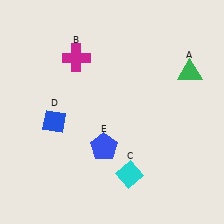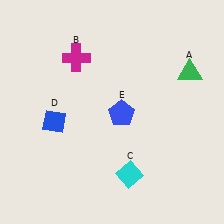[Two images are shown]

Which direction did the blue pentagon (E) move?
The blue pentagon (E) moved up.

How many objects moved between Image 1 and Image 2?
1 object moved between the two images.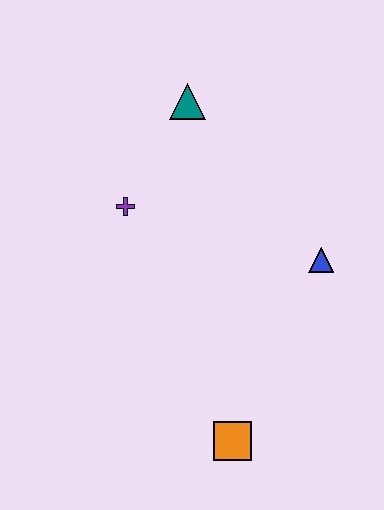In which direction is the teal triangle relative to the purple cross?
The teal triangle is above the purple cross.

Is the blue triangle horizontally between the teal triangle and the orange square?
No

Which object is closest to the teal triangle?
The purple cross is closest to the teal triangle.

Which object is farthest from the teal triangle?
The orange square is farthest from the teal triangle.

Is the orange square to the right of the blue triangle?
No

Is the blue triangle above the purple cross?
No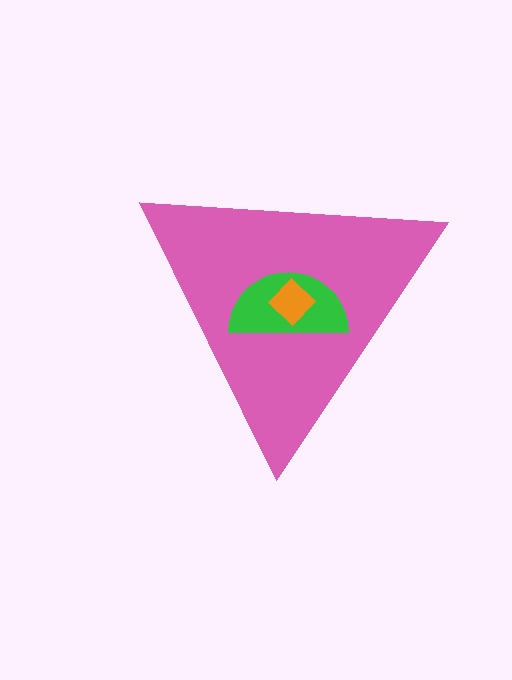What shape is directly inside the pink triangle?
The green semicircle.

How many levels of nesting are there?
3.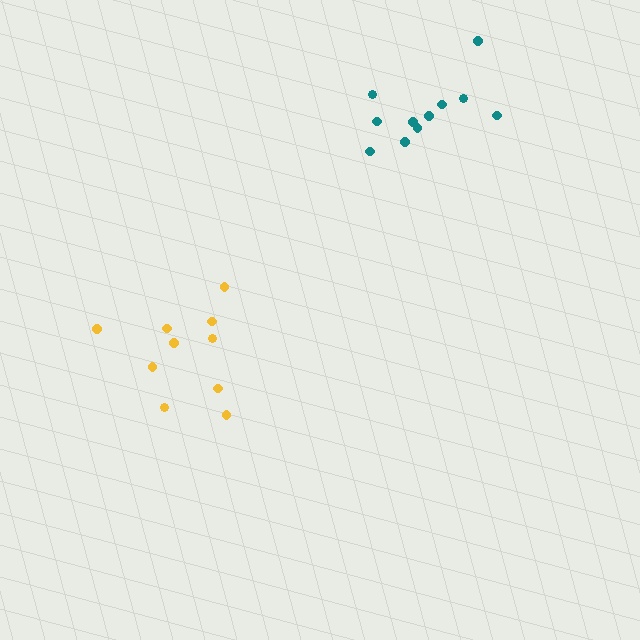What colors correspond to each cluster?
The clusters are colored: yellow, teal.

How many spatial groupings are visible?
There are 2 spatial groupings.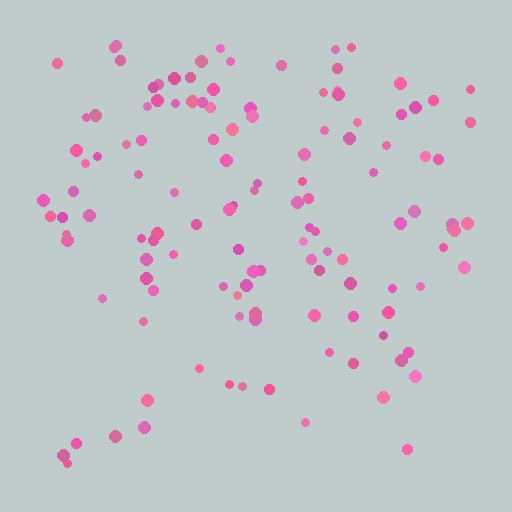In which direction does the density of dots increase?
From bottom to top, with the top side densest.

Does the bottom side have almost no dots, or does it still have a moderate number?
Still a moderate number, just noticeably fewer than the top.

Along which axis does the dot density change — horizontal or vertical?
Vertical.